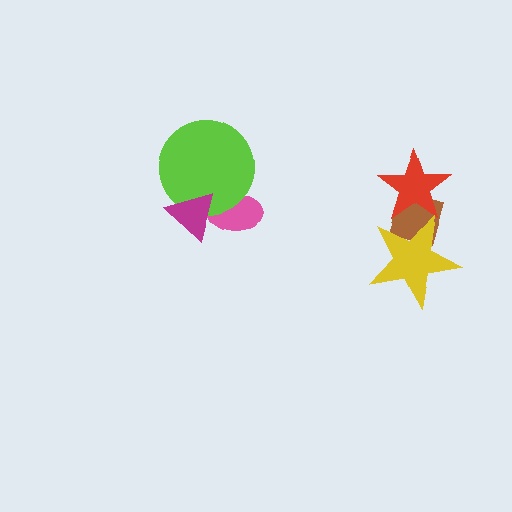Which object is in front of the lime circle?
The magenta triangle is in front of the lime circle.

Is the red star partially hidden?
Yes, it is partially covered by another shape.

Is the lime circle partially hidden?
Yes, it is partially covered by another shape.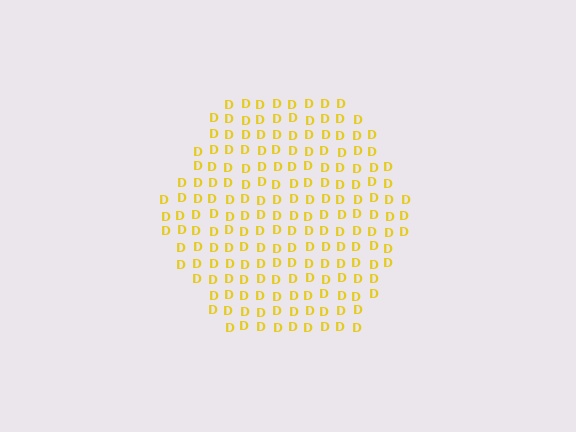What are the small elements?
The small elements are letter D's.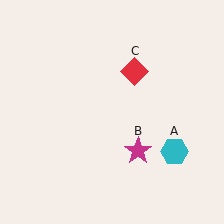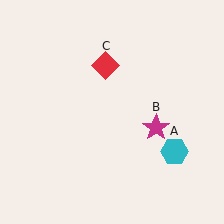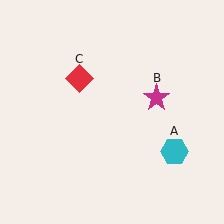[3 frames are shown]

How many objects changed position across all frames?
2 objects changed position: magenta star (object B), red diamond (object C).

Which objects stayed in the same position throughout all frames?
Cyan hexagon (object A) remained stationary.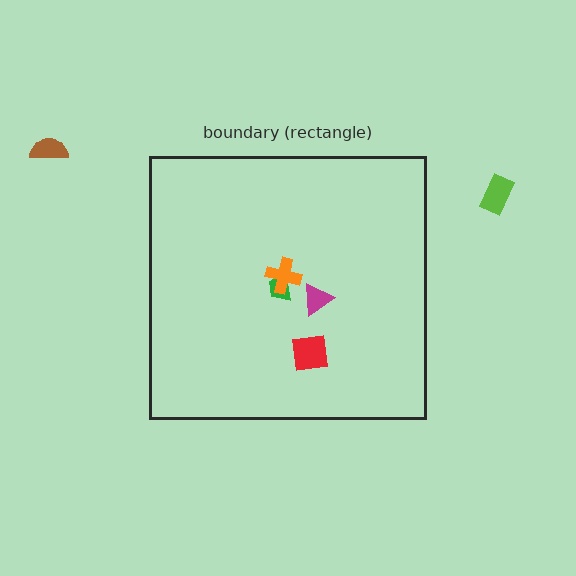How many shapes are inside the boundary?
4 inside, 2 outside.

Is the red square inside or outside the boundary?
Inside.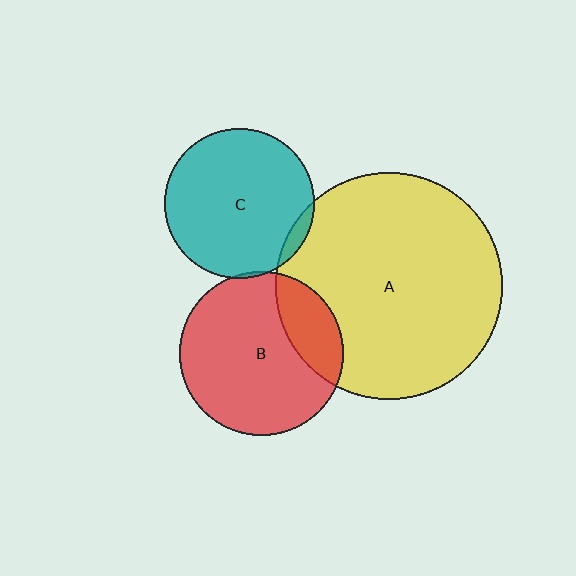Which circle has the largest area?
Circle A (yellow).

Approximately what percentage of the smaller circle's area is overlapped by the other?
Approximately 5%.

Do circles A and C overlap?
Yes.